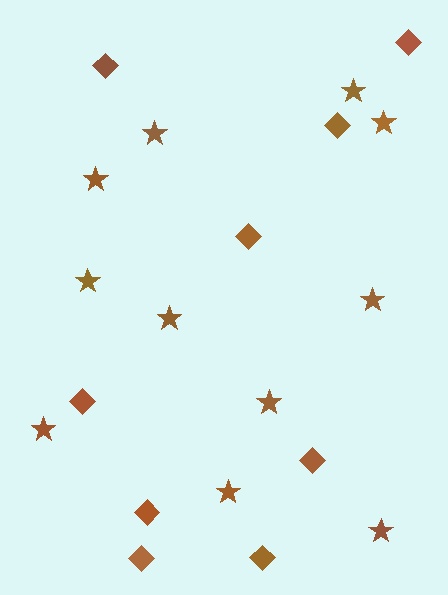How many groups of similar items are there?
There are 2 groups: one group of stars (11) and one group of diamonds (9).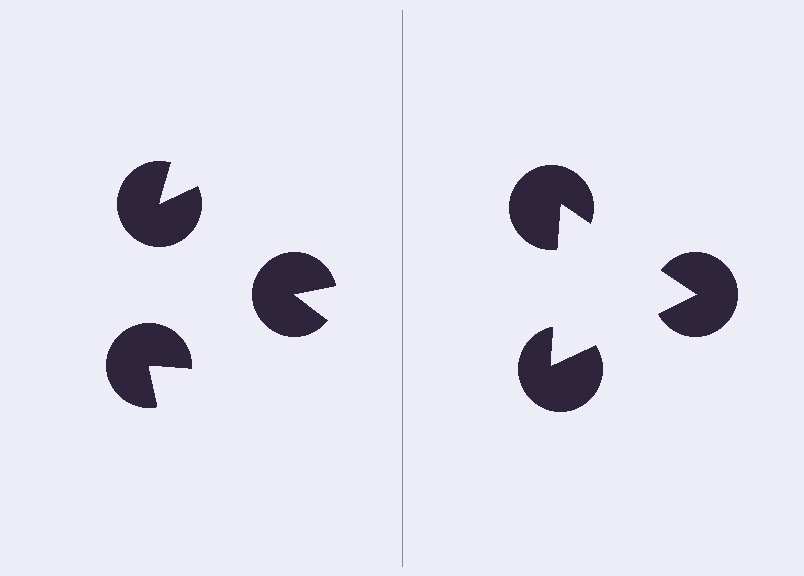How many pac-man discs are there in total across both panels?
6 — 3 on each side.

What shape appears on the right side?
An illusory triangle.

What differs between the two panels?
The pac-man discs are positioned identically on both sides; only the wedge orientations differ. On the right they align to a triangle; on the left they are misaligned.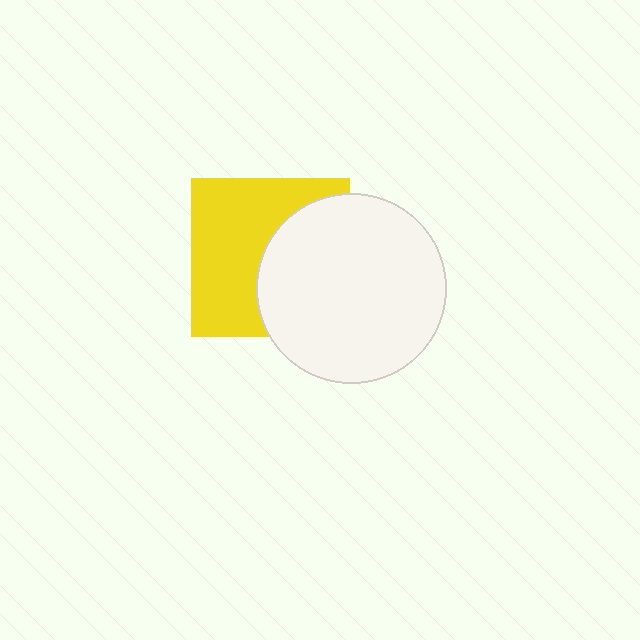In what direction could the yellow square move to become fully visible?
The yellow square could move left. That would shift it out from behind the white circle entirely.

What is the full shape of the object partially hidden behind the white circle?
The partially hidden object is a yellow square.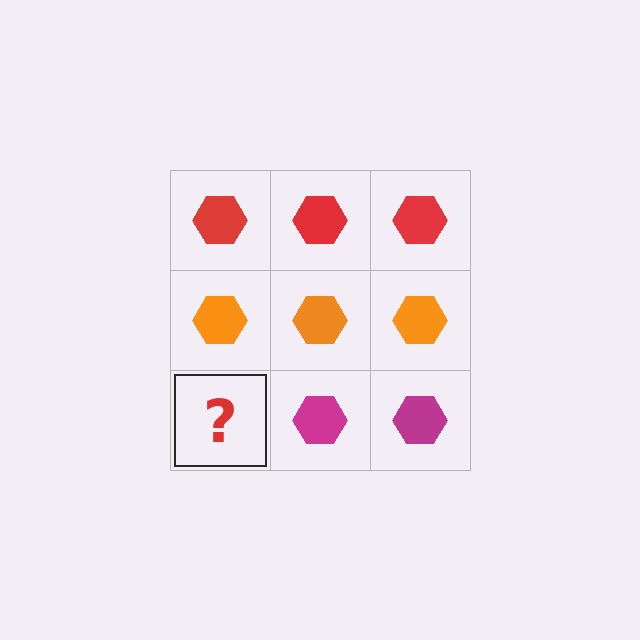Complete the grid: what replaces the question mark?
The question mark should be replaced with a magenta hexagon.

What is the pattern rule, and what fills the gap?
The rule is that each row has a consistent color. The gap should be filled with a magenta hexagon.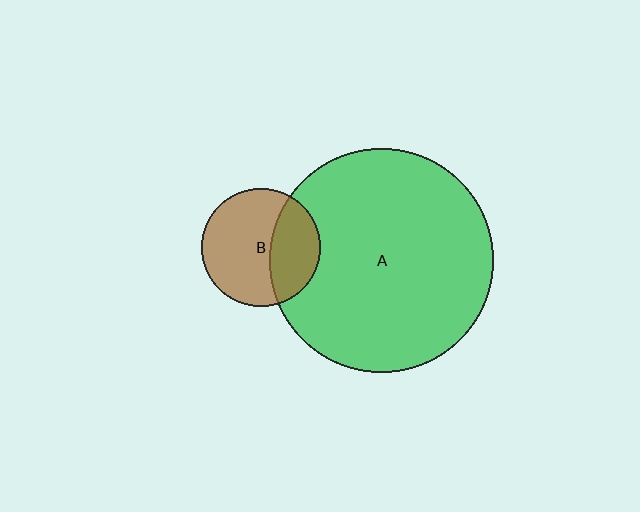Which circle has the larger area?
Circle A (green).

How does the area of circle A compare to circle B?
Approximately 3.6 times.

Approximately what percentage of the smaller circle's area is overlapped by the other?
Approximately 35%.